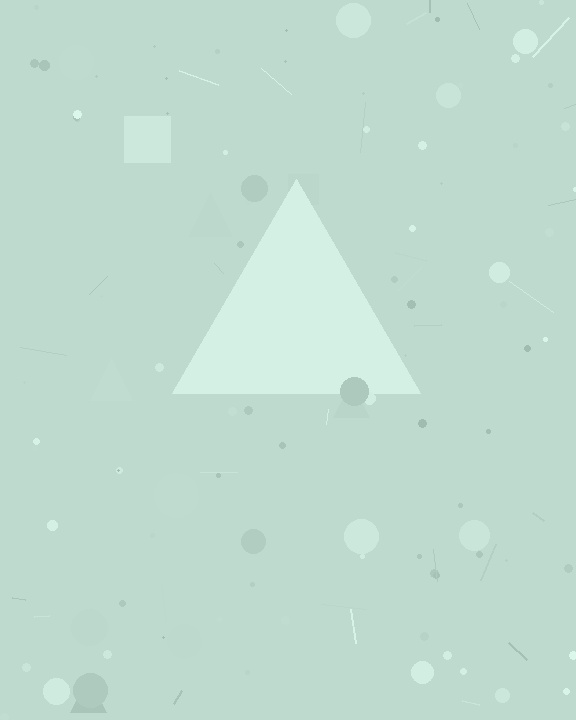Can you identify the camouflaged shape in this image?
The camouflaged shape is a triangle.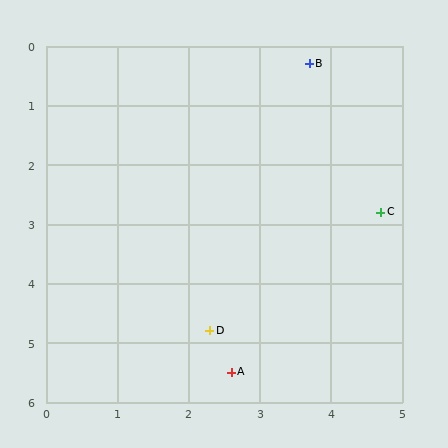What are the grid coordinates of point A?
Point A is at approximately (2.6, 5.5).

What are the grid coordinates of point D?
Point D is at approximately (2.3, 4.8).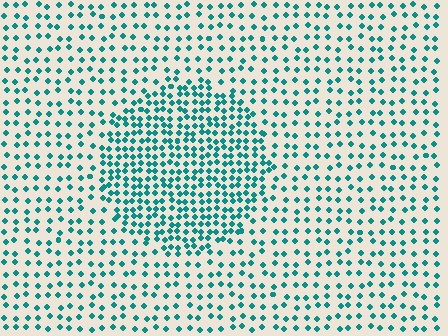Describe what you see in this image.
The image contains small teal elements arranged at two different densities. A circle-shaped region is visible where the elements are more densely packed than the surrounding area.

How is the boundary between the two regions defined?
The boundary is defined by a change in element density (approximately 2.0x ratio). All elements are the same color, size, and shape.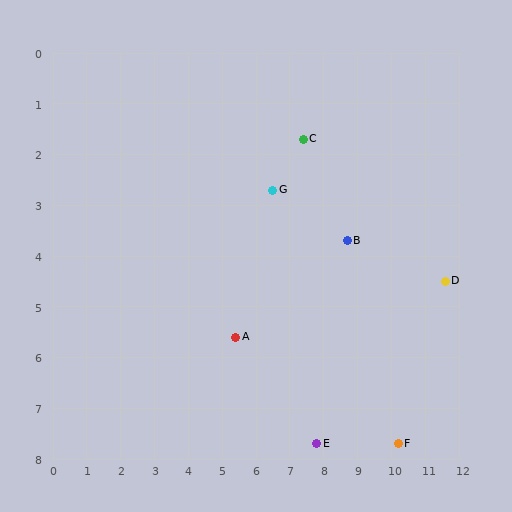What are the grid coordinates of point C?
Point C is at approximately (7.4, 1.7).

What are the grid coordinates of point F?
Point F is at approximately (10.2, 7.7).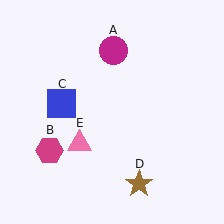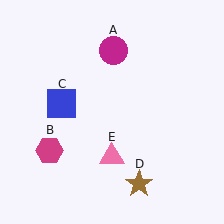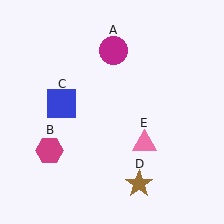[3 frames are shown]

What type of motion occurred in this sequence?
The pink triangle (object E) rotated counterclockwise around the center of the scene.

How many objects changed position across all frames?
1 object changed position: pink triangle (object E).